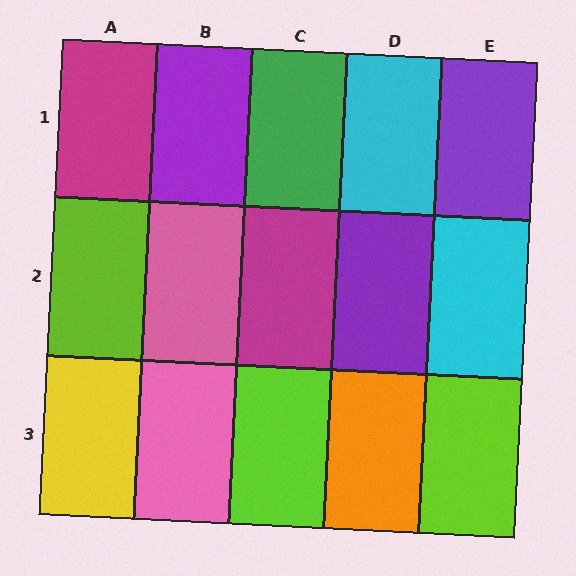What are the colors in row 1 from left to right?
Magenta, purple, green, cyan, purple.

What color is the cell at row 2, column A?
Lime.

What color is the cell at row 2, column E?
Cyan.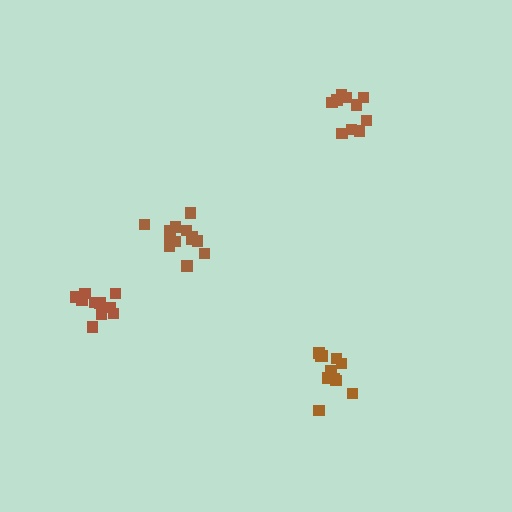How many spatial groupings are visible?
There are 4 spatial groupings.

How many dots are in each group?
Group 1: 11 dots, Group 2: 10 dots, Group 3: 10 dots, Group 4: 14 dots (45 total).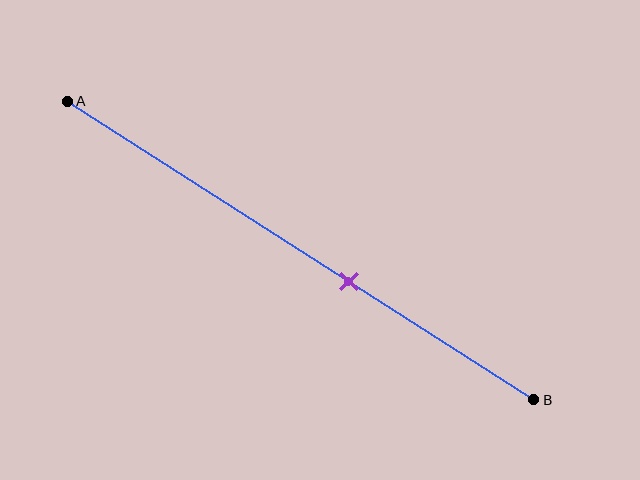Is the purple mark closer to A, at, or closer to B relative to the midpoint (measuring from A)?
The purple mark is closer to point B than the midpoint of segment AB.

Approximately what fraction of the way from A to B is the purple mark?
The purple mark is approximately 60% of the way from A to B.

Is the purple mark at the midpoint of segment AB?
No, the mark is at about 60% from A, not at the 50% midpoint.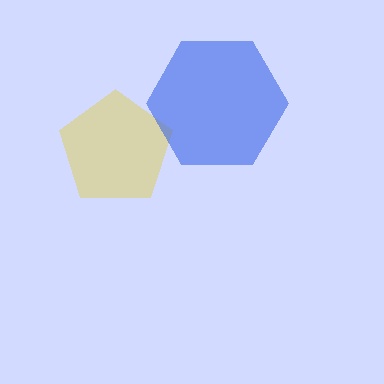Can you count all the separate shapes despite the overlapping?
Yes, there are 2 separate shapes.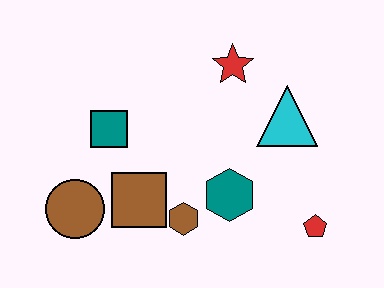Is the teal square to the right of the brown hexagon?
No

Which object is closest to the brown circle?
The brown square is closest to the brown circle.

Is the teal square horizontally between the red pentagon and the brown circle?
Yes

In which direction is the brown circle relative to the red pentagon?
The brown circle is to the left of the red pentagon.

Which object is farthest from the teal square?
The red pentagon is farthest from the teal square.